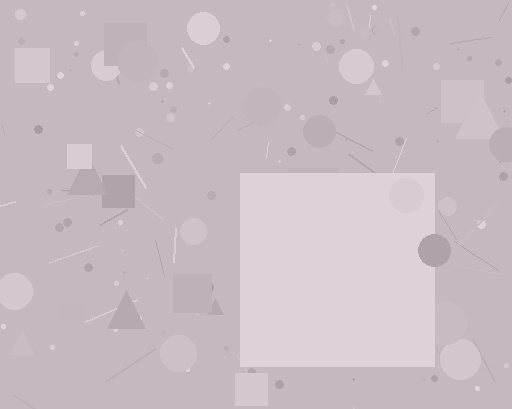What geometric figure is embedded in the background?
A square is embedded in the background.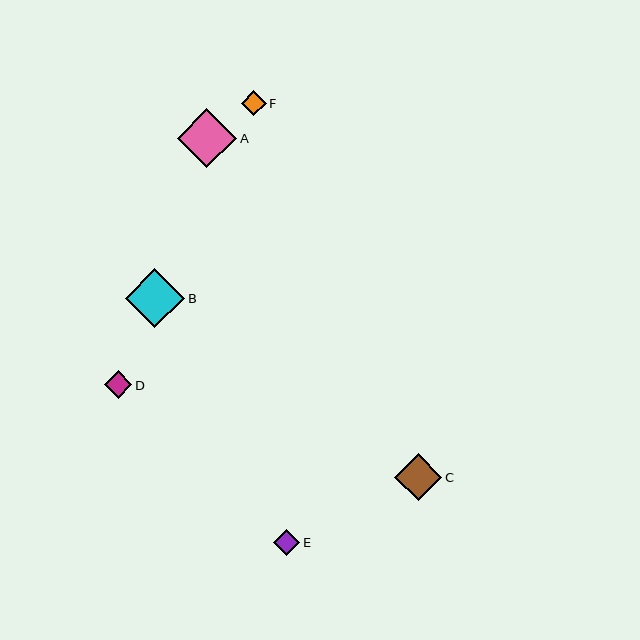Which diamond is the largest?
Diamond A is the largest with a size of approximately 59 pixels.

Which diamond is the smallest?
Diamond F is the smallest with a size of approximately 25 pixels.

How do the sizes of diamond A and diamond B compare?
Diamond A and diamond B are approximately the same size.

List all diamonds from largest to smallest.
From largest to smallest: A, B, C, D, E, F.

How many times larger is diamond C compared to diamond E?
Diamond C is approximately 1.8 times the size of diamond E.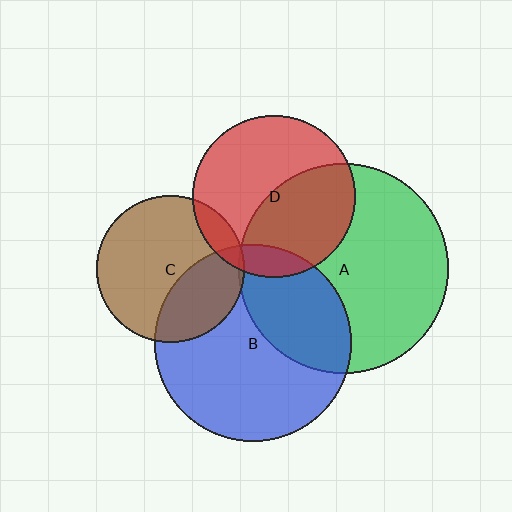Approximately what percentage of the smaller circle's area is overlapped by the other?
Approximately 5%.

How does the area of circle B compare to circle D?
Approximately 1.5 times.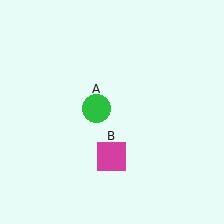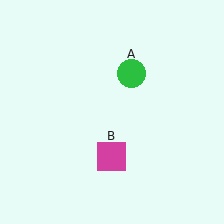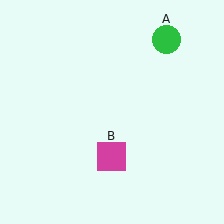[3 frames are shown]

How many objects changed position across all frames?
1 object changed position: green circle (object A).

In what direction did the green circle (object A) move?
The green circle (object A) moved up and to the right.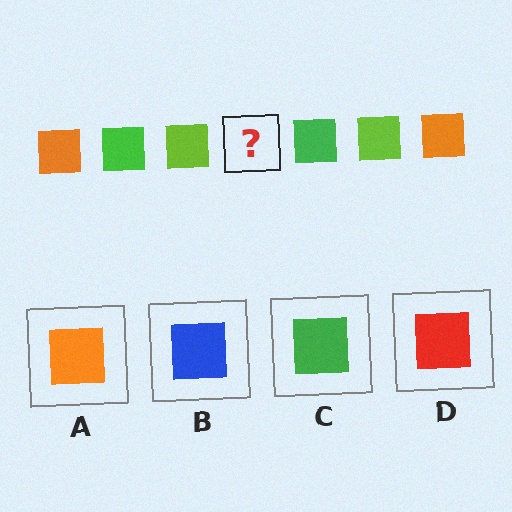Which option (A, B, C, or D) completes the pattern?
A.